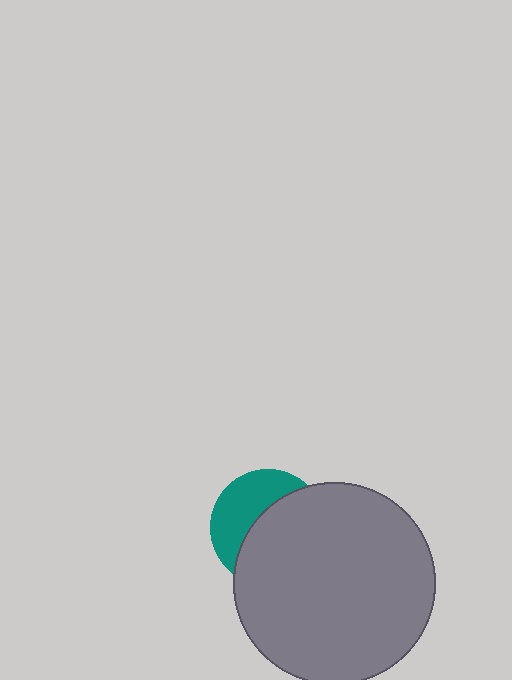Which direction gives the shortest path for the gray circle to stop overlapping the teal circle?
Moving toward the lower-right gives the shortest separation.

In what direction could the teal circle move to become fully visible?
The teal circle could move toward the upper-left. That would shift it out from behind the gray circle entirely.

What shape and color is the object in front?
The object in front is a gray circle.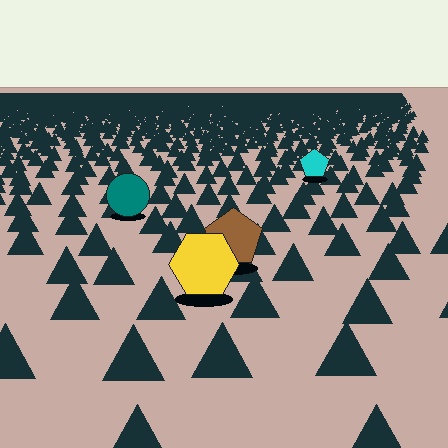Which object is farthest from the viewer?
The cyan pentagon is farthest from the viewer. It appears smaller and the ground texture around it is denser.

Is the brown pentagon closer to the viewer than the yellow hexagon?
No. The yellow hexagon is closer — you can tell from the texture gradient: the ground texture is coarser near it.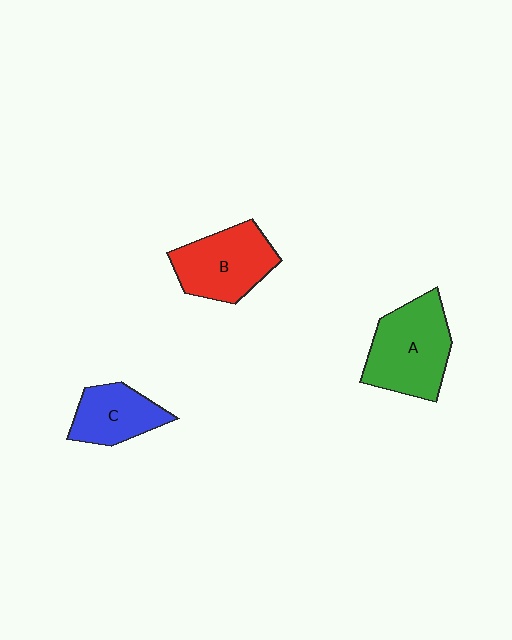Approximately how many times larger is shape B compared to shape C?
Approximately 1.4 times.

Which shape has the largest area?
Shape A (green).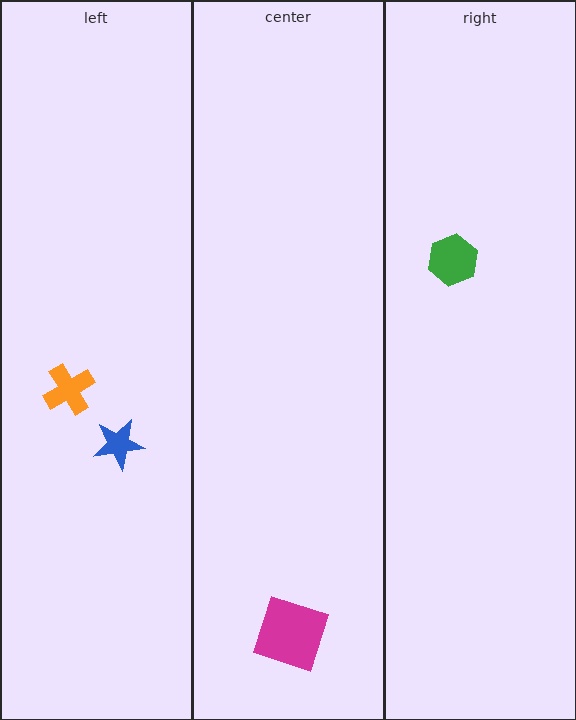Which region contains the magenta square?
The center region.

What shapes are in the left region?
The orange cross, the blue star.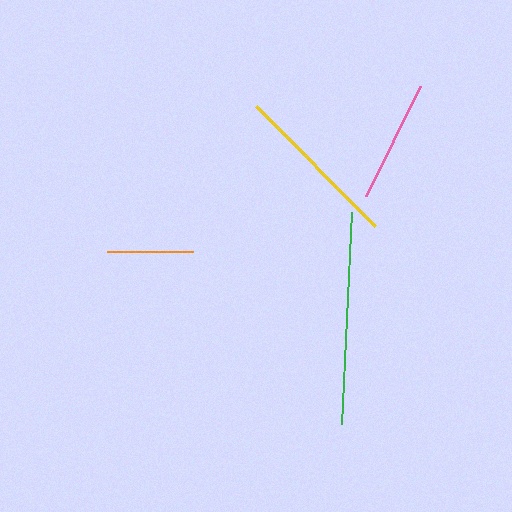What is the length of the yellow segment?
The yellow segment is approximately 169 pixels long.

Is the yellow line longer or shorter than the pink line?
The yellow line is longer than the pink line.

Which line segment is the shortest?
The orange line is the shortest at approximately 86 pixels.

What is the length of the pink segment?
The pink segment is approximately 123 pixels long.